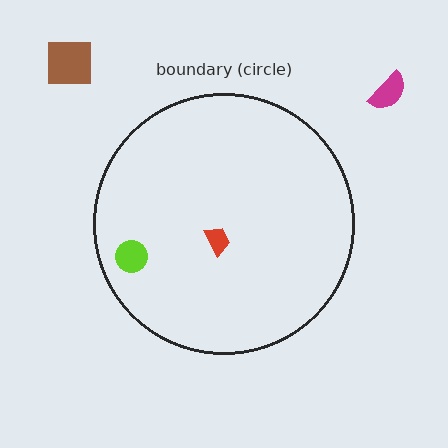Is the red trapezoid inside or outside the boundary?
Inside.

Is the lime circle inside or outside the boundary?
Inside.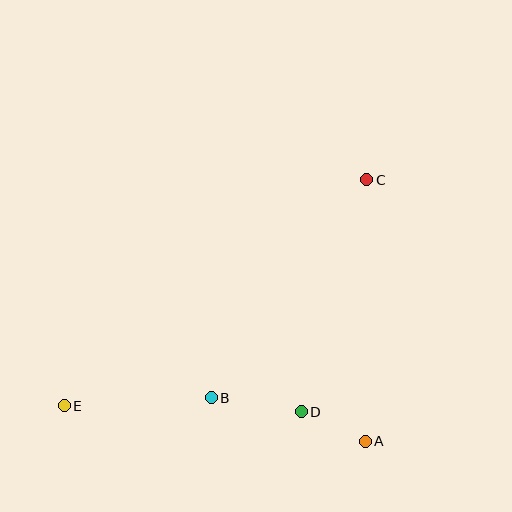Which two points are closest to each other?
Points A and D are closest to each other.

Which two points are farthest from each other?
Points C and E are farthest from each other.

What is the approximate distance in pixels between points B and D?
The distance between B and D is approximately 91 pixels.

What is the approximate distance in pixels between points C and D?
The distance between C and D is approximately 241 pixels.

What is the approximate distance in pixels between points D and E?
The distance between D and E is approximately 237 pixels.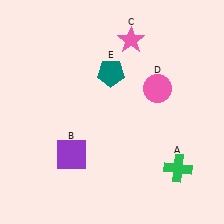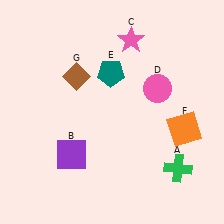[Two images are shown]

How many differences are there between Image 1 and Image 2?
There are 2 differences between the two images.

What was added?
An orange square (F), a brown diamond (G) were added in Image 2.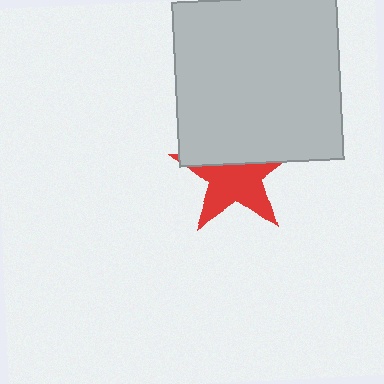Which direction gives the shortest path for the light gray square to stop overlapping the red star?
Moving up gives the shortest separation.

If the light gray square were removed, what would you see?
You would see the complete red star.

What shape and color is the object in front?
The object in front is a light gray square.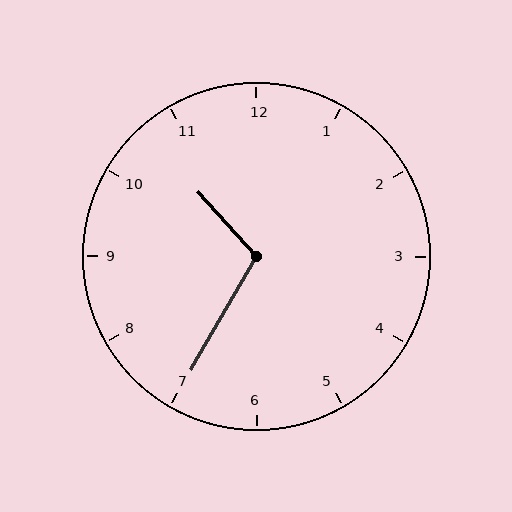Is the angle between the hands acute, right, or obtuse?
It is obtuse.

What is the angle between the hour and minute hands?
Approximately 108 degrees.